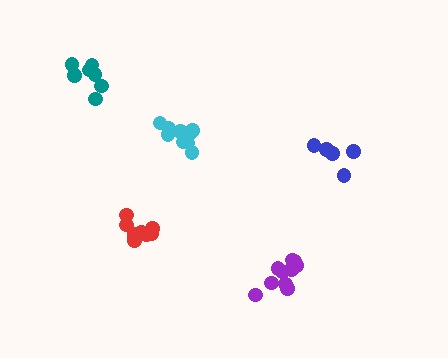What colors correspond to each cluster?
The clusters are colored: cyan, teal, red, purple, blue.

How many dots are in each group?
Group 1: 9 dots, Group 2: 7 dots, Group 3: 10 dots, Group 4: 10 dots, Group 5: 5 dots (41 total).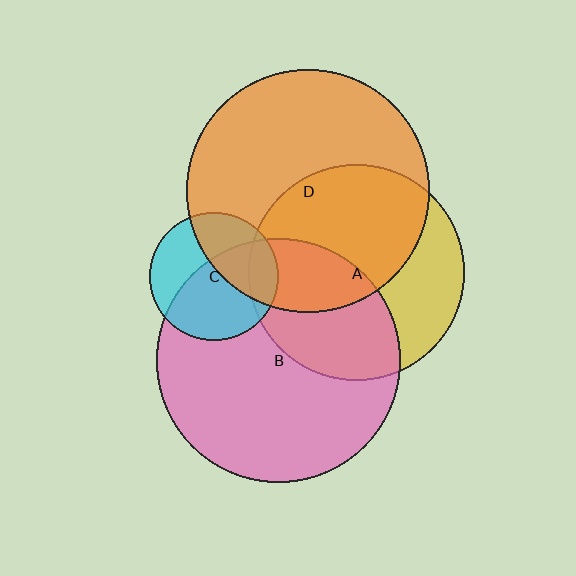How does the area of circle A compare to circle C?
Approximately 2.8 times.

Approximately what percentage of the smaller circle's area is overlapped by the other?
Approximately 55%.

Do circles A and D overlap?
Yes.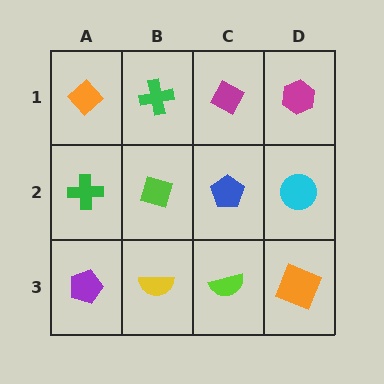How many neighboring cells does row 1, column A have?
2.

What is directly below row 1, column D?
A cyan circle.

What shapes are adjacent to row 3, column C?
A blue pentagon (row 2, column C), a yellow semicircle (row 3, column B), an orange square (row 3, column D).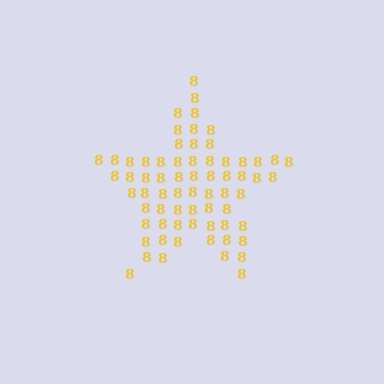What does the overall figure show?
The overall figure shows a star.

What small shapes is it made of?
It is made of small digit 8's.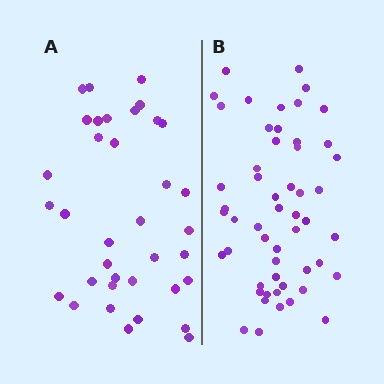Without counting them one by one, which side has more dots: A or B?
Region B (the right region) has more dots.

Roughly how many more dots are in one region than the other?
Region B has approximately 15 more dots than region A.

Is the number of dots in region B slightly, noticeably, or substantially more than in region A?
Region B has substantially more. The ratio is roughly 1.5 to 1.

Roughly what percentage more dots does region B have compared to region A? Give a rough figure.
About 45% more.